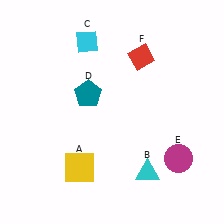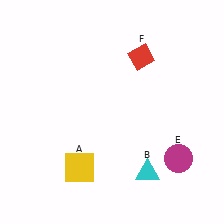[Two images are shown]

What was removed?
The cyan diamond (C), the teal pentagon (D) were removed in Image 2.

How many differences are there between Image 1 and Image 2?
There are 2 differences between the two images.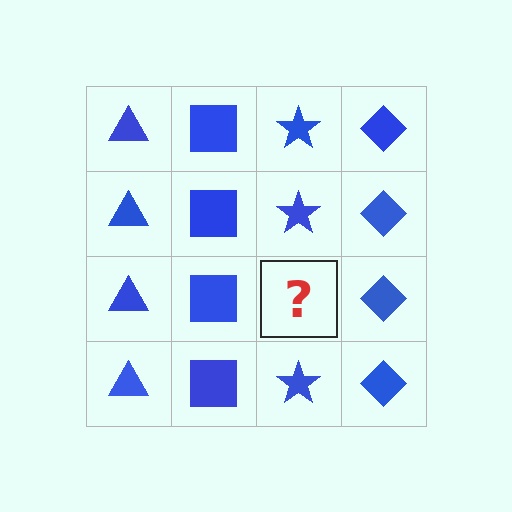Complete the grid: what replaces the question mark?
The question mark should be replaced with a blue star.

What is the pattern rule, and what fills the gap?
The rule is that each column has a consistent shape. The gap should be filled with a blue star.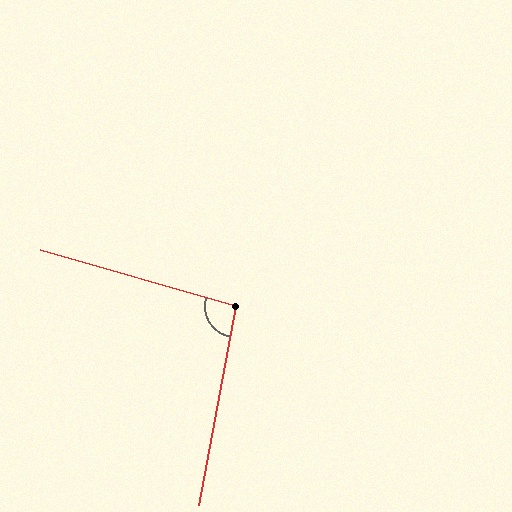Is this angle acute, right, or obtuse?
It is obtuse.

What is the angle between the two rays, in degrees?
Approximately 95 degrees.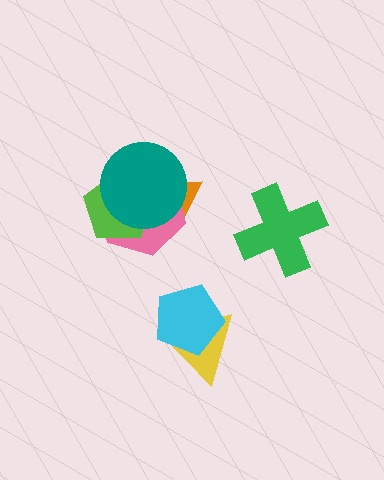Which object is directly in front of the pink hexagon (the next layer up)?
The lime pentagon is directly in front of the pink hexagon.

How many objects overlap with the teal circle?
3 objects overlap with the teal circle.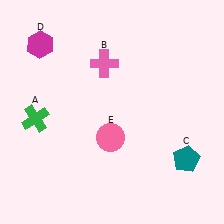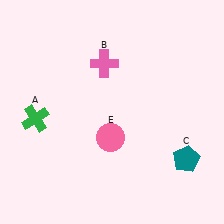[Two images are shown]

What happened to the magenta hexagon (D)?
The magenta hexagon (D) was removed in Image 2. It was in the top-left area of Image 1.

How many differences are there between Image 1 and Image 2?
There is 1 difference between the two images.